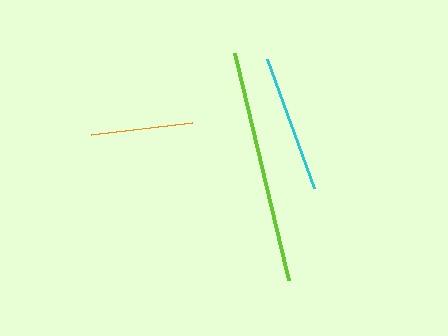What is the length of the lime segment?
The lime segment is approximately 234 pixels long.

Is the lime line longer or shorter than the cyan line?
The lime line is longer than the cyan line.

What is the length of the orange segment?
The orange segment is approximately 102 pixels long.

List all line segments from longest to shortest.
From longest to shortest: lime, cyan, orange.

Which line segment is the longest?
The lime line is the longest at approximately 234 pixels.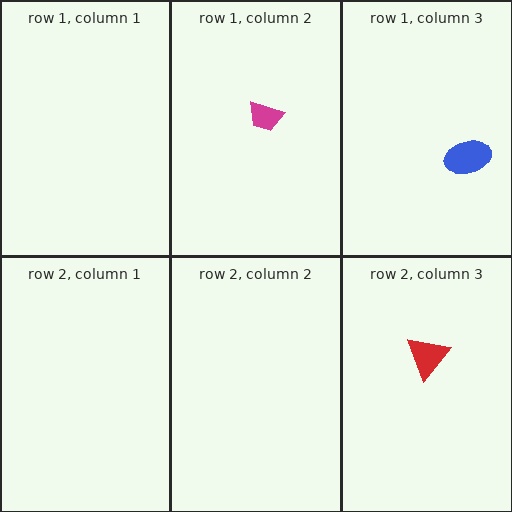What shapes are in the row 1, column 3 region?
The blue ellipse.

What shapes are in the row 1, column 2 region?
The magenta trapezoid.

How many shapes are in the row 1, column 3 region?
1.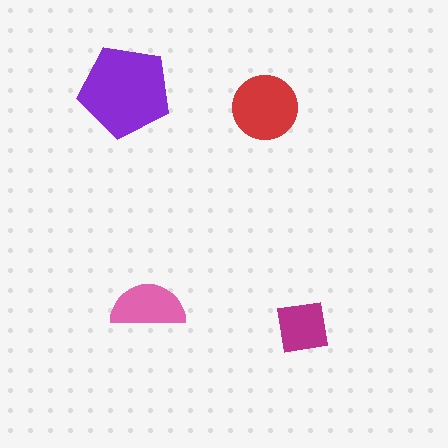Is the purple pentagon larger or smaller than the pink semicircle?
Larger.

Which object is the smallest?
The magenta square.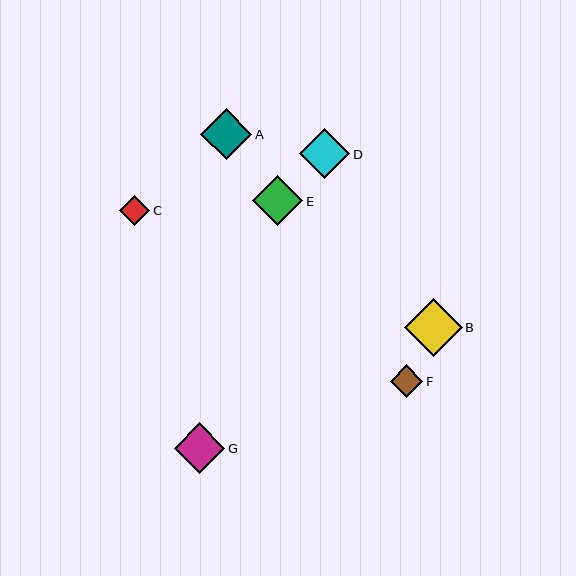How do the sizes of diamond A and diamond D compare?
Diamond A and diamond D are approximately the same size.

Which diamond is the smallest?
Diamond C is the smallest with a size of approximately 30 pixels.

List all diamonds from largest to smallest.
From largest to smallest: B, A, G, D, E, F, C.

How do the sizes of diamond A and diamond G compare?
Diamond A and diamond G are approximately the same size.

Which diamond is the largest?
Diamond B is the largest with a size of approximately 58 pixels.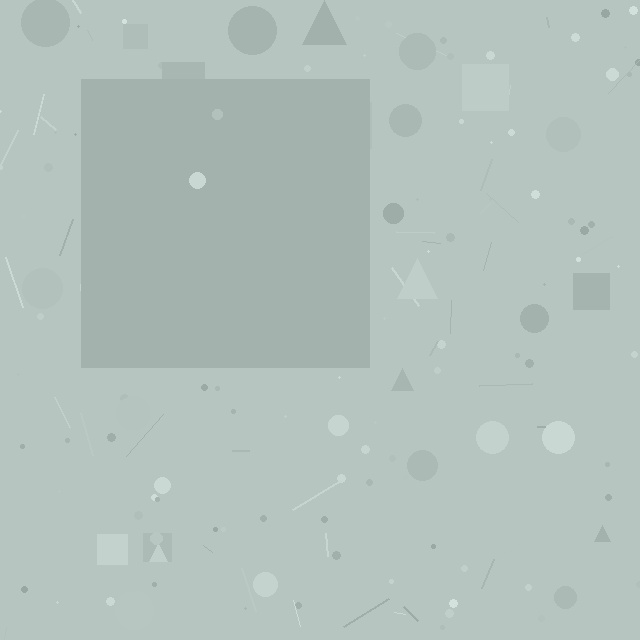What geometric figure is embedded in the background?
A square is embedded in the background.